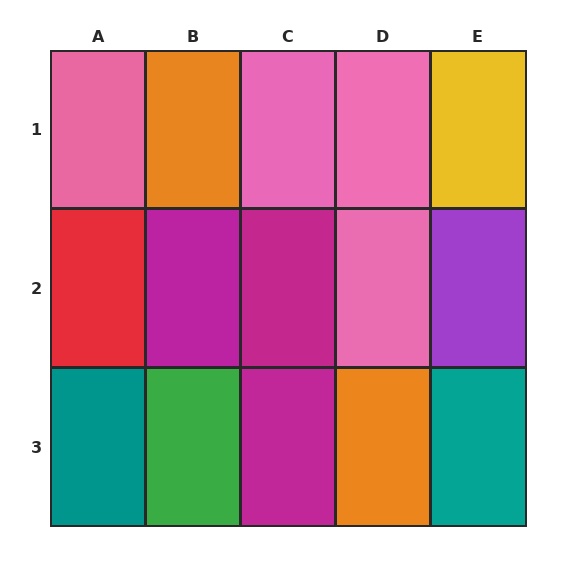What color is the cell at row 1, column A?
Pink.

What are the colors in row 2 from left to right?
Red, magenta, magenta, pink, purple.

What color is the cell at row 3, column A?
Teal.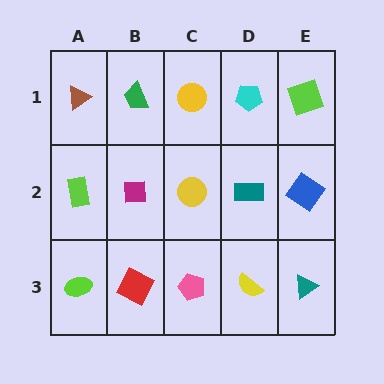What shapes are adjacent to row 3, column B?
A magenta square (row 2, column B), a lime ellipse (row 3, column A), a pink pentagon (row 3, column C).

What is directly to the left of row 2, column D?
A yellow circle.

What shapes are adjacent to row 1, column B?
A magenta square (row 2, column B), a brown triangle (row 1, column A), a yellow circle (row 1, column C).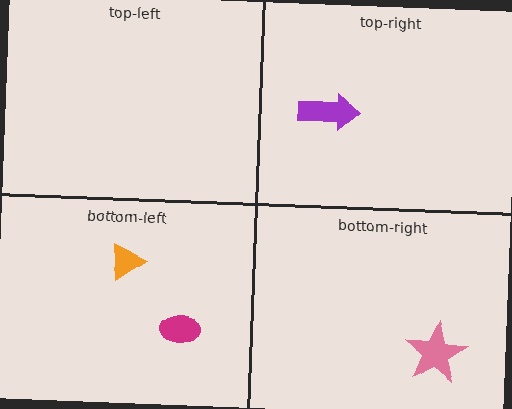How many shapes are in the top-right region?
1.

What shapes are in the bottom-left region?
The orange triangle, the magenta ellipse.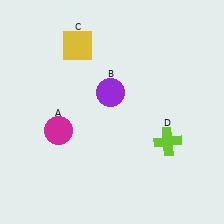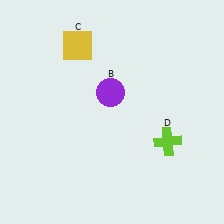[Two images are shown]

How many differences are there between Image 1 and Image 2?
There is 1 difference between the two images.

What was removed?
The magenta circle (A) was removed in Image 2.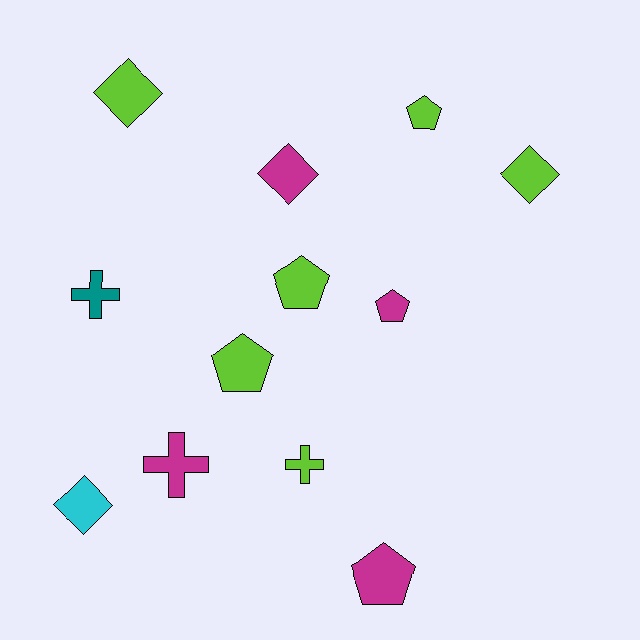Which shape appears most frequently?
Pentagon, with 5 objects.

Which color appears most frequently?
Lime, with 6 objects.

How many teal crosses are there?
There is 1 teal cross.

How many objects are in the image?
There are 12 objects.